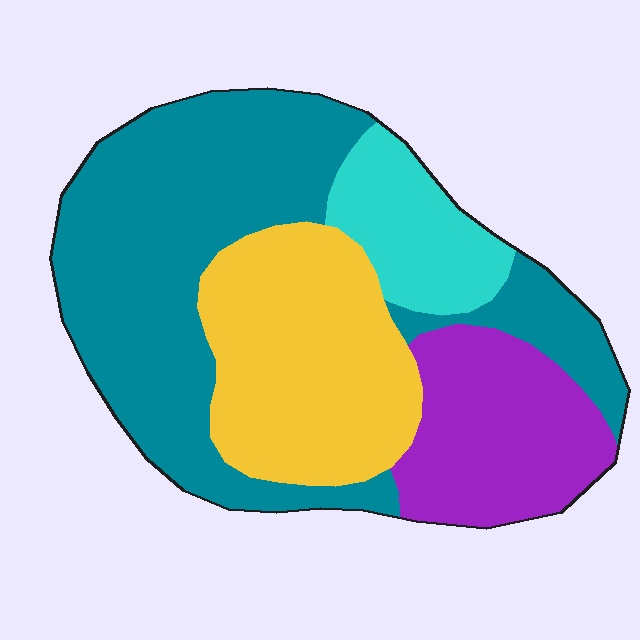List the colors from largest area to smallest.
From largest to smallest: teal, yellow, purple, cyan.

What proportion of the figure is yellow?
Yellow takes up about one quarter (1/4) of the figure.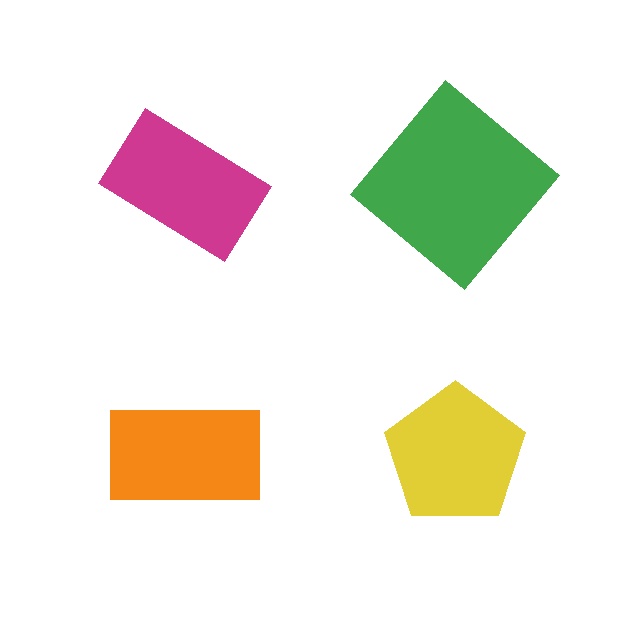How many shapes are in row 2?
2 shapes.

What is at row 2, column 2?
A yellow pentagon.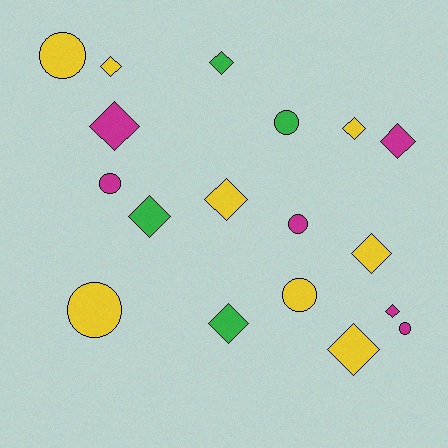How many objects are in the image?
There are 18 objects.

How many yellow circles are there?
There are 3 yellow circles.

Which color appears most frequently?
Yellow, with 8 objects.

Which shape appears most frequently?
Diamond, with 11 objects.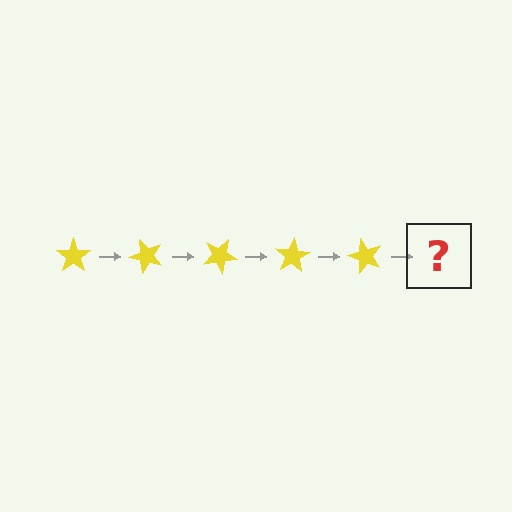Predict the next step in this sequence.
The next step is a yellow star rotated 250 degrees.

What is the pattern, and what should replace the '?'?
The pattern is that the star rotates 50 degrees each step. The '?' should be a yellow star rotated 250 degrees.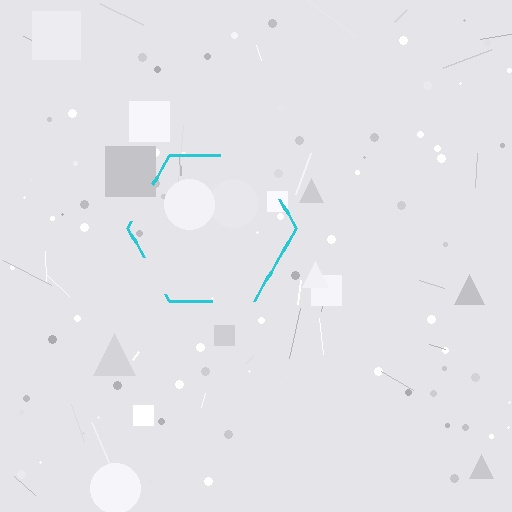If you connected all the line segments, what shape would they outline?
They would outline a hexagon.